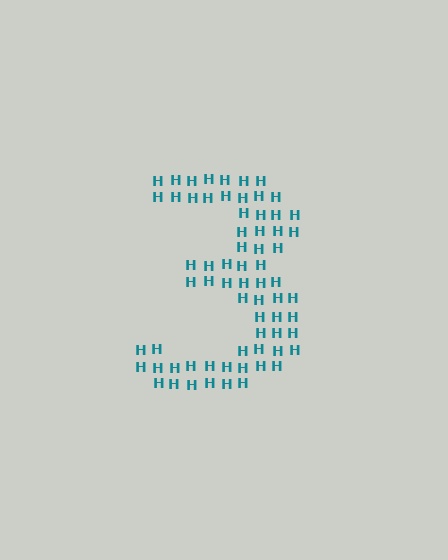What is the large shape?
The large shape is the digit 3.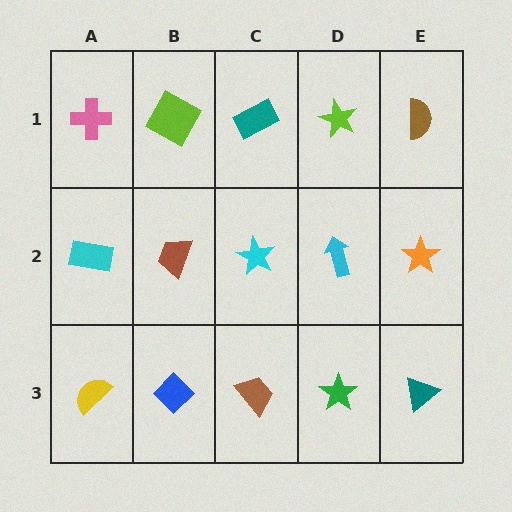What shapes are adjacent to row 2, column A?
A pink cross (row 1, column A), a yellow semicircle (row 3, column A), a brown trapezoid (row 2, column B).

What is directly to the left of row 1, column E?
A lime star.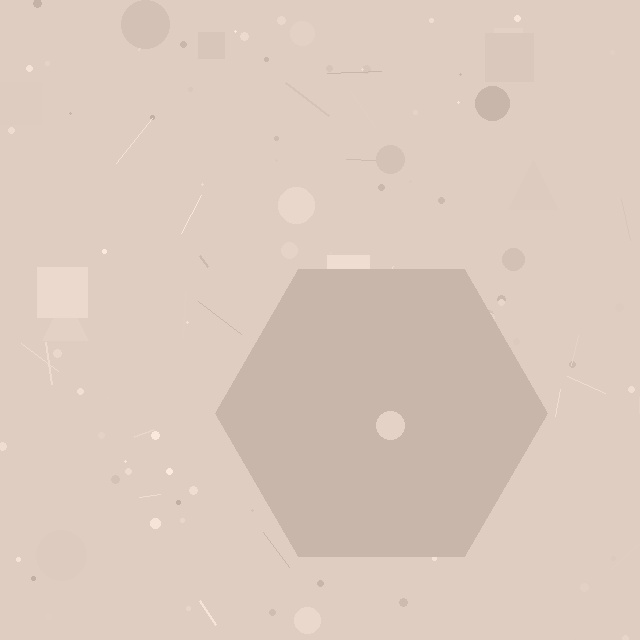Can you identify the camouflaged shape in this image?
The camouflaged shape is a hexagon.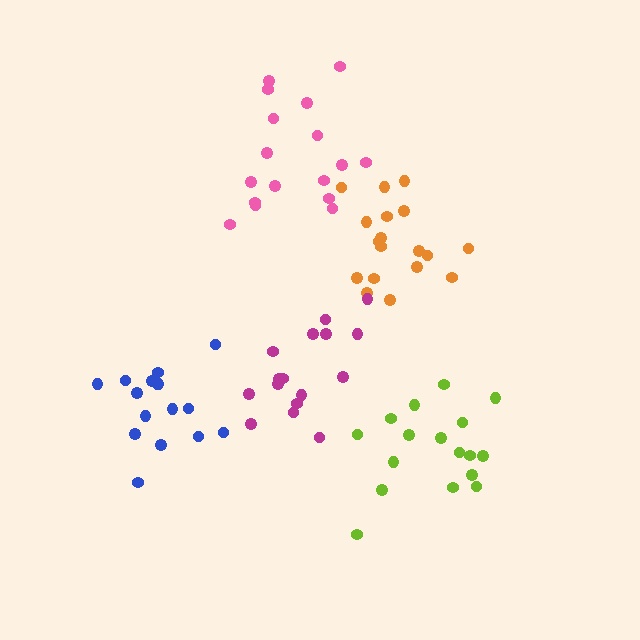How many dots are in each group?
Group 1: 17 dots, Group 2: 17 dots, Group 3: 18 dots, Group 4: 16 dots, Group 5: 16 dots (84 total).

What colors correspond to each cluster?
The clusters are colored: lime, pink, orange, blue, magenta.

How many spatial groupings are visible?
There are 5 spatial groupings.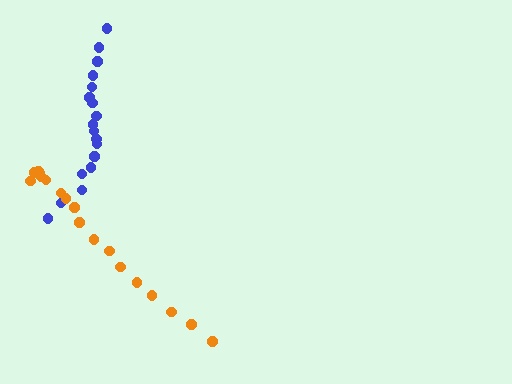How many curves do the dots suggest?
There are 2 distinct paths.